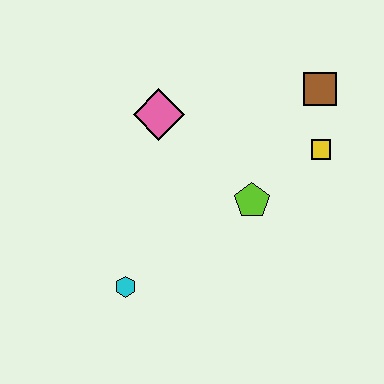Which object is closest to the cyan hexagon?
The lime pentagon is closest to the cyan hexagon.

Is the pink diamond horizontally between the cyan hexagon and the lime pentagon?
Yes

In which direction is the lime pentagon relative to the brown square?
The lime pentagon is below the brown square.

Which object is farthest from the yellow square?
The cyan hexagon is farthest from the yellow square.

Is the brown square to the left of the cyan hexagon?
No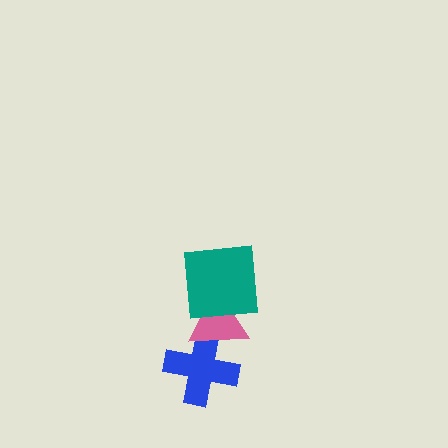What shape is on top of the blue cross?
The pink triangle is on top of the blue cross.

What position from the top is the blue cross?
The blue cross is 3rd from the top.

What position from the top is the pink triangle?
The pink triangle is 2nd from the top.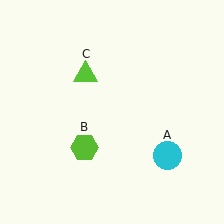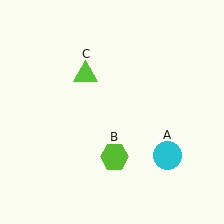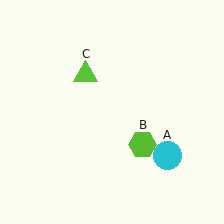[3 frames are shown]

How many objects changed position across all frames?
1 object changed position: lime hexagon (object B).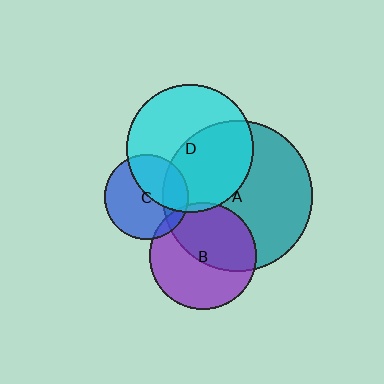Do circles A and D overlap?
Yes.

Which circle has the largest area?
Circle A (teal).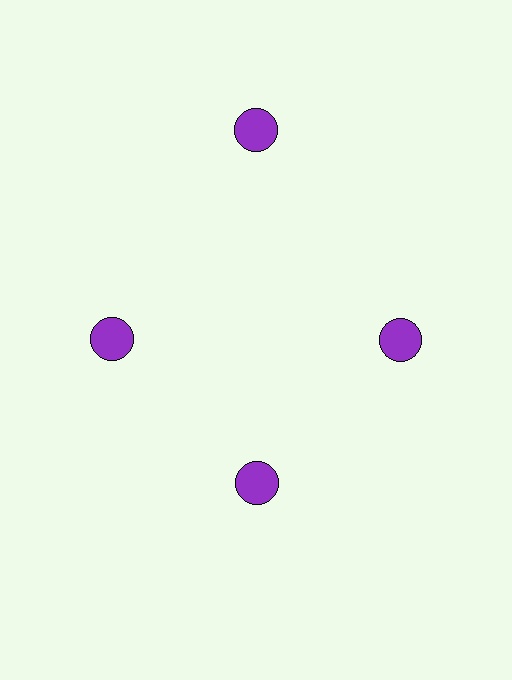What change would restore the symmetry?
The symmetry would be restored by moving it inward, back onto the ring so that all 4 circles sit at equal angles and equal distance from the center.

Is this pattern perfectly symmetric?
No. The 4 purple circles are arranged in a ring, but one element near the 12 o'clock position is pushed outward from the center, breaking the 4-fold rotational symmetry.